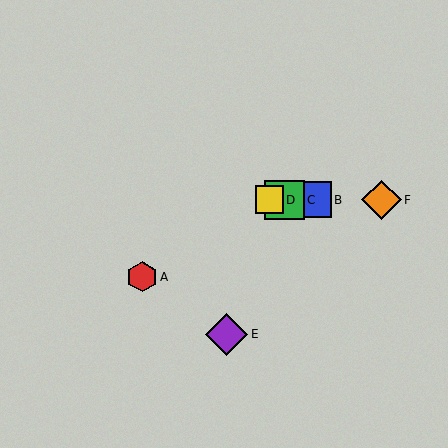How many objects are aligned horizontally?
4 objects (B, C, D, F) are aligned horizontally.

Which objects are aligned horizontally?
Objects B, C, D, F are aligned horizontally.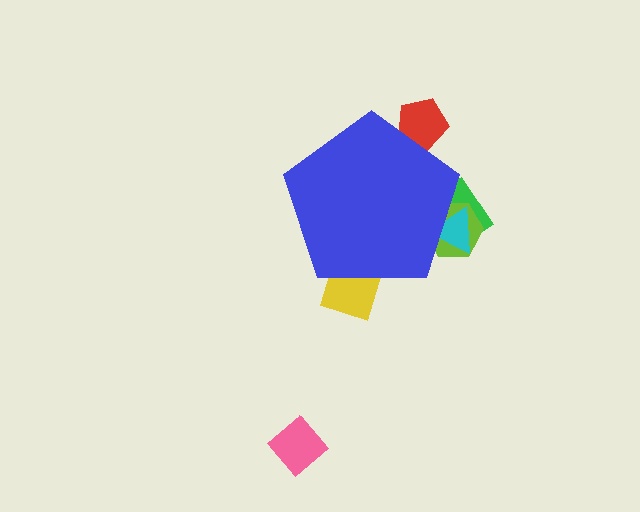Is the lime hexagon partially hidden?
Yes, the lime hexagon is partially hidden behind the blue pentagon.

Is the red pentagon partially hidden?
Yes, the red pentagon is partially hidden behind the blue pentagon.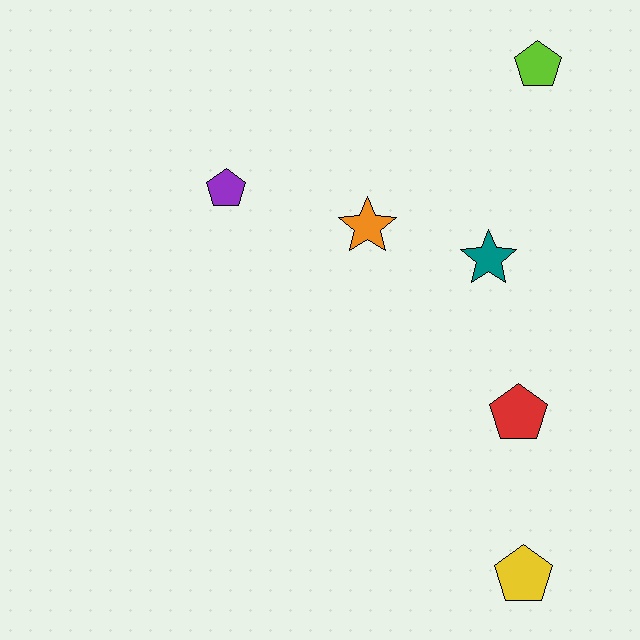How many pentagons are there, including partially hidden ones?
There are 4 pentagons.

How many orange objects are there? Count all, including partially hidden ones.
There is 1 orange object.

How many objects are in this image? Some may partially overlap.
There are 6 objects.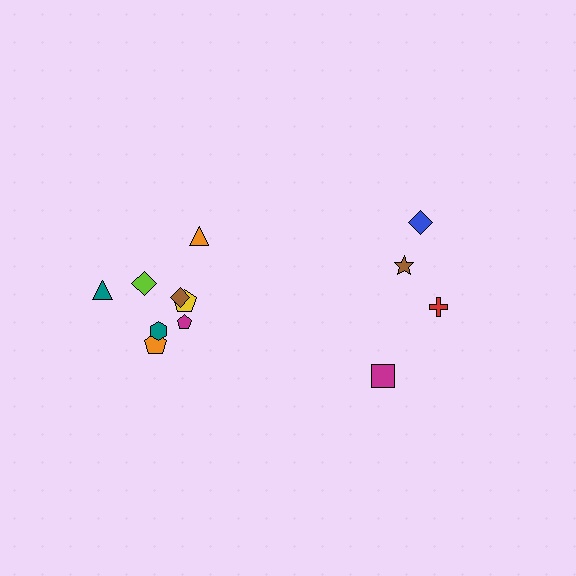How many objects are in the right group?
There are 4 objects.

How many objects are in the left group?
There are 8 objects.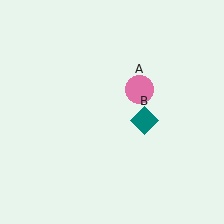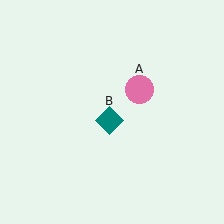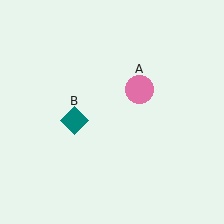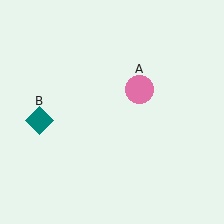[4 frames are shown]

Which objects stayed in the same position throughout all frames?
Pink circle (object A) remained stationary.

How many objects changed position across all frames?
1 object changed position: teal diamond (object B).